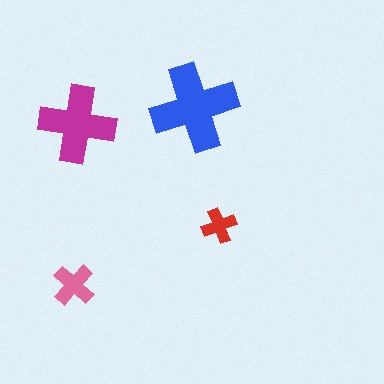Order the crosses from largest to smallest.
the blue one, the magenta one, the pink one, the red one.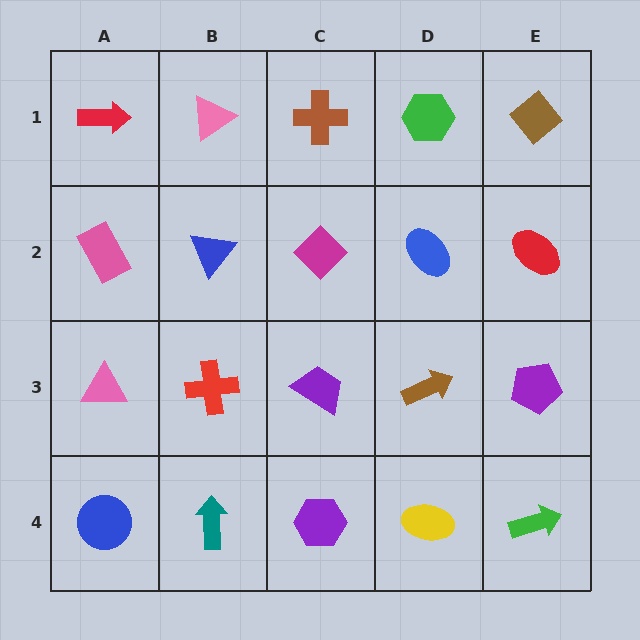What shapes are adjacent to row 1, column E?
A red ellipse (row 2, column E), a green hexagon (row 1, column D).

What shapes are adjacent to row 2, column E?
A brown diamond (row 1, column E), a purple pentagon (row 3, column E), a blue ellipse (row 2, column D).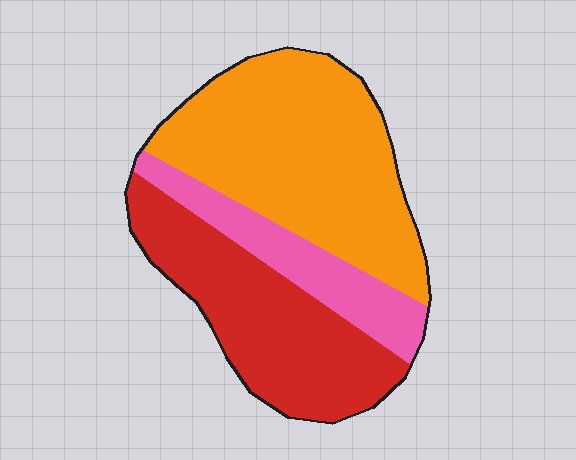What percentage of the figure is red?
Red takes up about one third (1/3) of the figure.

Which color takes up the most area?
Orange, at roughly 50%.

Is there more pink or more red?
Red.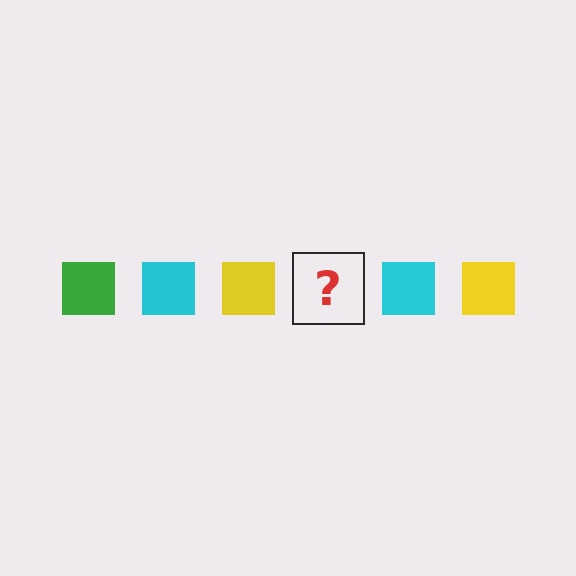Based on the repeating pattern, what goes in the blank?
The blank should be a green square.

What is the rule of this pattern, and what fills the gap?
The rule is that the pattern cycles through green, cyan, yellow squares. The gap should be filled with a green square.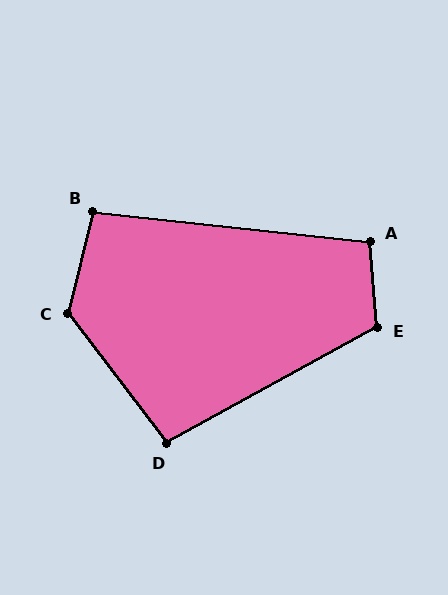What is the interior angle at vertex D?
Approximately 98 degrees (obtuse).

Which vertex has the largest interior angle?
C, at approximately 129 degrees.